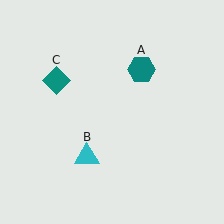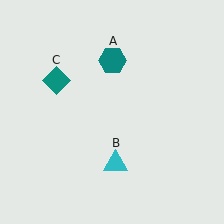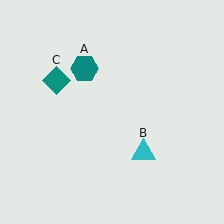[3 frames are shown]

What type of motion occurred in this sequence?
The teal hexagon (object A), cyan triangle (object B) rotated counterclockwise around the center of the scene.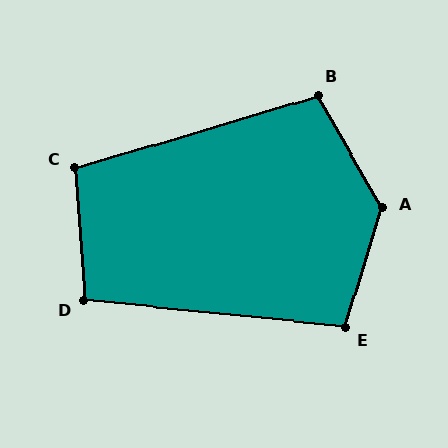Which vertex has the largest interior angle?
A, at approximately 133 degrees.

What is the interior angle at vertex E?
Approximately 101 degrees (obtuse).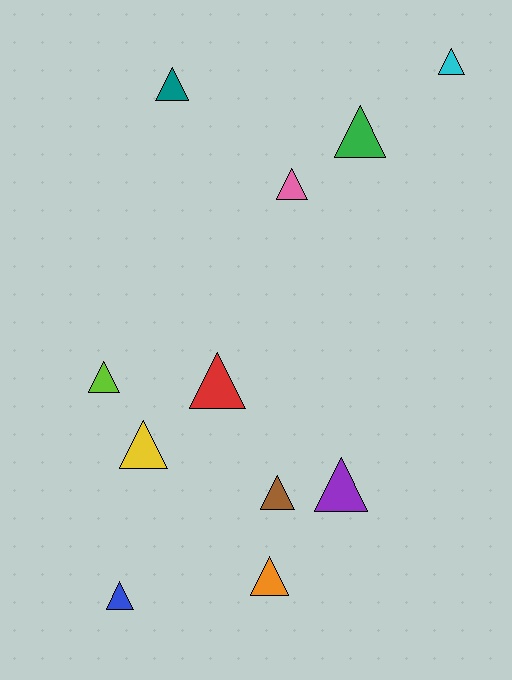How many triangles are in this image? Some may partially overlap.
There are 11 triangles.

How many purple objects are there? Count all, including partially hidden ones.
There is 1 purple object.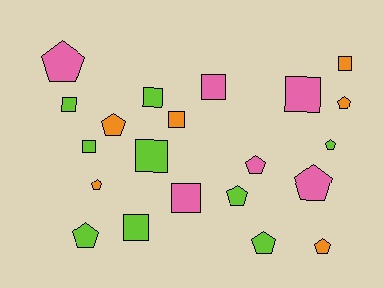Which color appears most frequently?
Lime, with 9 objects.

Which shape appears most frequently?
Pentagon, with 11 objects.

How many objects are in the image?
There are 21 objects.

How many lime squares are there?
There are 5 lime squares.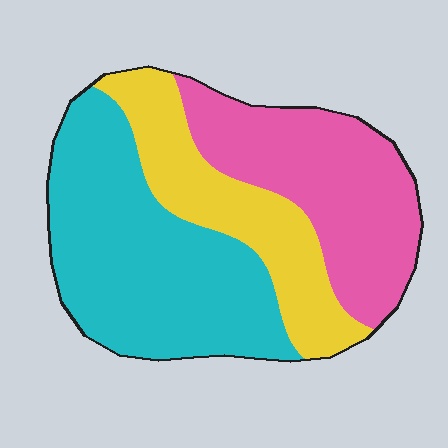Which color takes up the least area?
Yellow, at roughly 25%.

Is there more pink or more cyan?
Cyan.